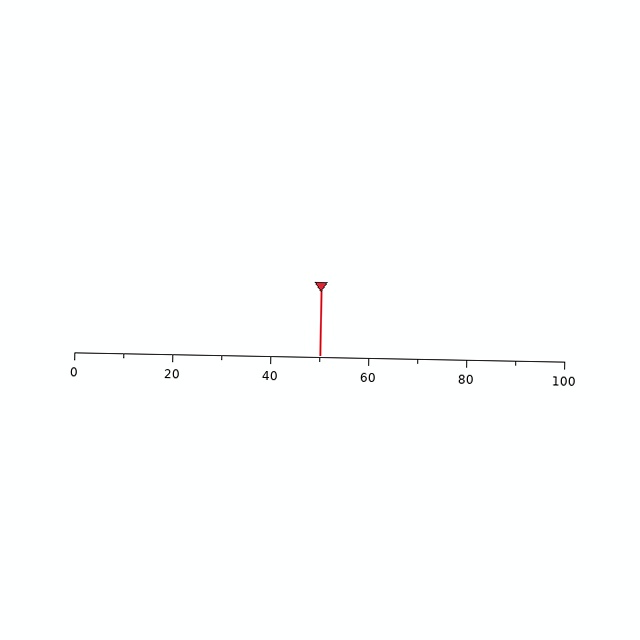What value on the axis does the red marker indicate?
The marker indicates approximately 50.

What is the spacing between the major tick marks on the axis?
The major ticks are spaced 20 apart.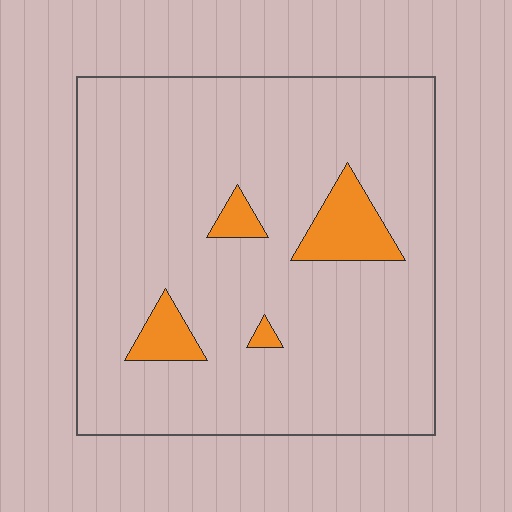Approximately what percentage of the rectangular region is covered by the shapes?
Approximately 10%.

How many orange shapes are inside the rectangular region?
4.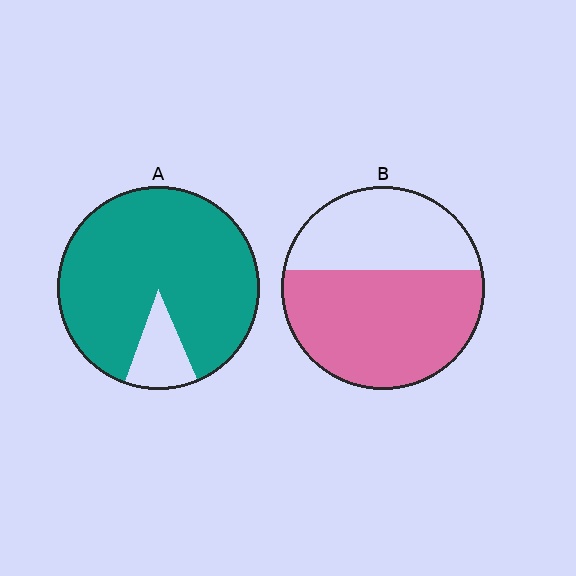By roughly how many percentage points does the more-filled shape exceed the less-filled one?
By roughly 25 percentage points (A over B).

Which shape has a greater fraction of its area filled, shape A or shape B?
Shape A.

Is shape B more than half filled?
Yes.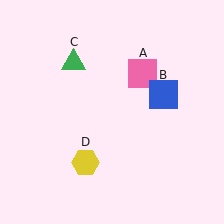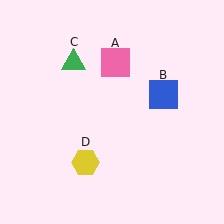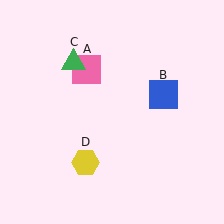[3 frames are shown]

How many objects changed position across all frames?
1 object changed position: pink square (object A).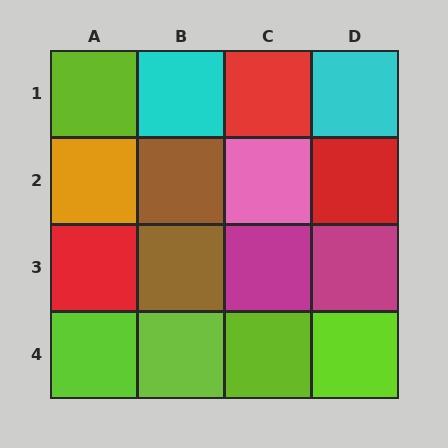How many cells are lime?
5 cells are lime.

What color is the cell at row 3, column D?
Magenta.